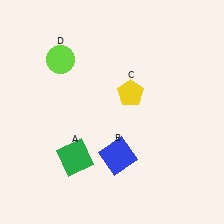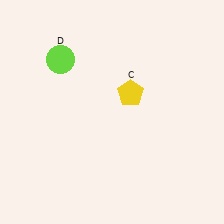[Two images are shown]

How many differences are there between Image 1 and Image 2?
There are 2 differences between the two images.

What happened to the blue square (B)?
The blue square (B) was removed in Image 2. It was in the bottom-right area of Image 1.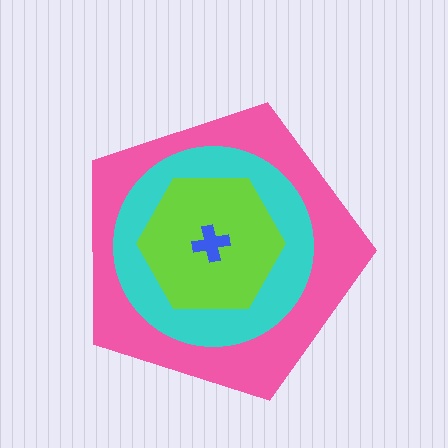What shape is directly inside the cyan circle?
The lime hexagon.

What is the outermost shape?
The pink pentagon.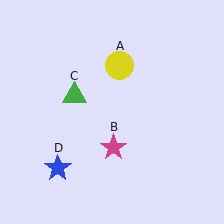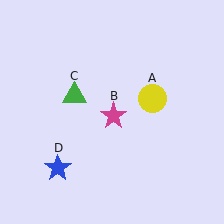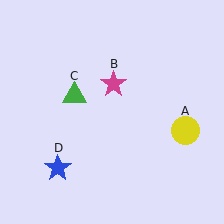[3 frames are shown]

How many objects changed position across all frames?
2 objects changed position: yellow circle (object A), magenta star (object B).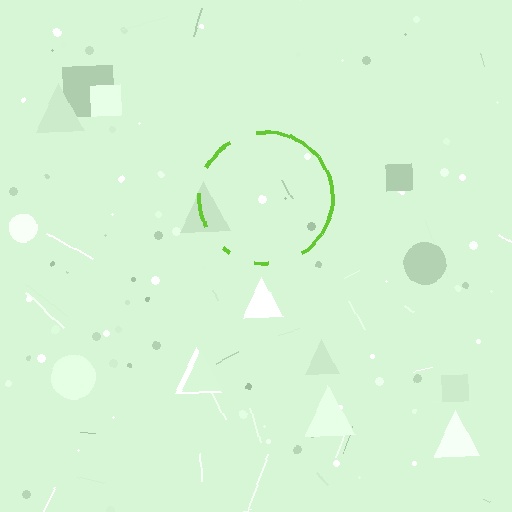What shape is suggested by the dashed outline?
The dashed outline suggests a circle.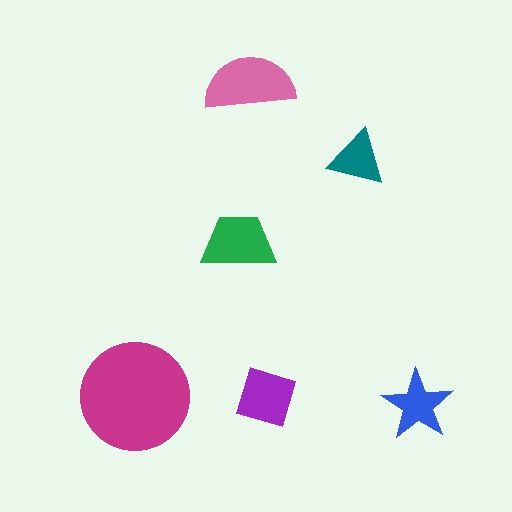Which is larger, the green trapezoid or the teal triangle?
The green trapezoid.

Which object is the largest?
The magenta circle.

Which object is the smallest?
The teal triangle.